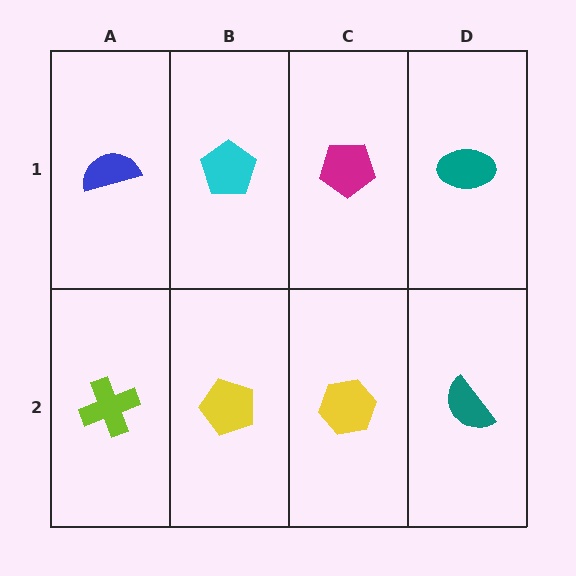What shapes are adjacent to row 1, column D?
A teal semicircle (row 2, column D), a magenta pentagon (row 1, column C).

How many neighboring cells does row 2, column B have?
3.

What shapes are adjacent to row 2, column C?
A magenta pentagon (row 1, column C), a yellow pentagon (row 2, column B), a teal semicircle (row 2, column D).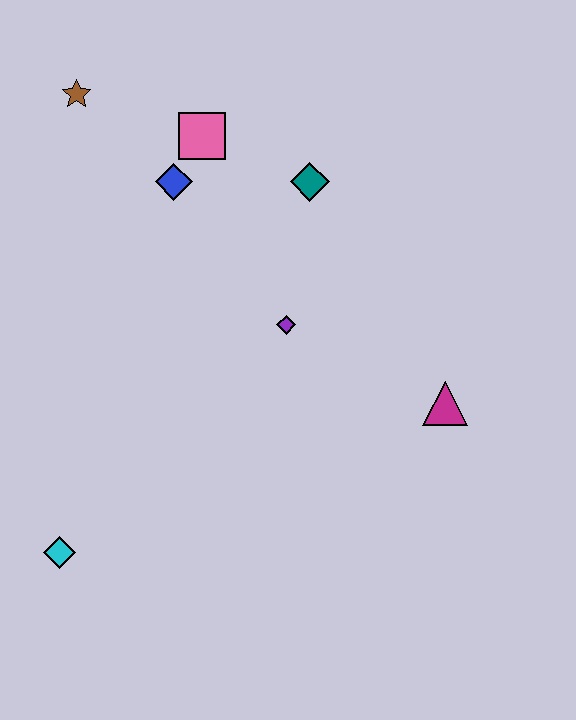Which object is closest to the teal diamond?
The pink square is closest to the teal diamond.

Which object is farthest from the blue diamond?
The cyan diamond is farthest from the blue diamond.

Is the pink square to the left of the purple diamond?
Yes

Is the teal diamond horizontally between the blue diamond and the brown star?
No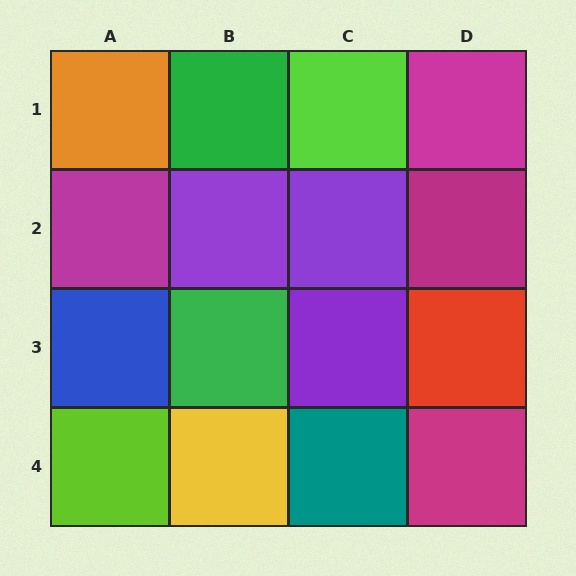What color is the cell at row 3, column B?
Green.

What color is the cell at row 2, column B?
Purple.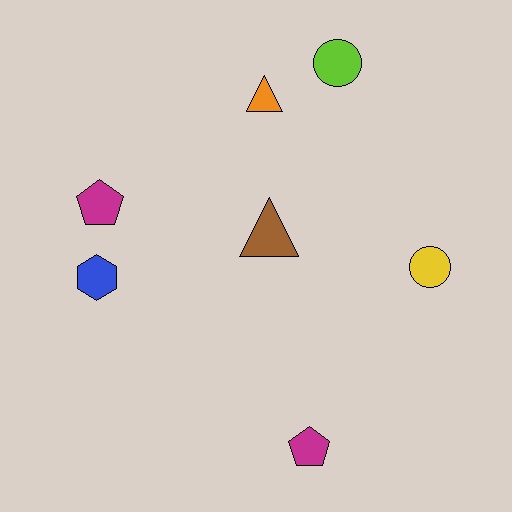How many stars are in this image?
There are no stars.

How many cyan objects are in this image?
There are no cyan objects.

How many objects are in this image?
There are 7 objects.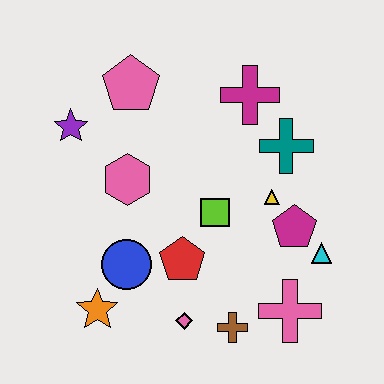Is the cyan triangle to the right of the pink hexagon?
Yes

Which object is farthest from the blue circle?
The magenta cross is farthest from the blue circle.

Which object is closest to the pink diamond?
The brown cross is closest to the pink diamond.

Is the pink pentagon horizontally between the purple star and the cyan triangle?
Yes